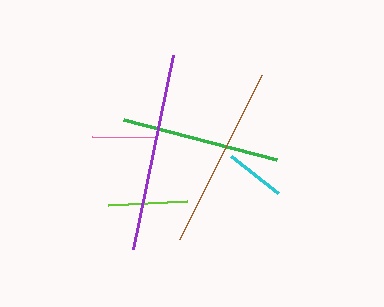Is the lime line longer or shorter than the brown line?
The brown line is longer than the lime line.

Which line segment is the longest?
The purple line is the longest at approximately 198 pixels.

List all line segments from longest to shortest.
From longest to shortest: purple, brown, green, lime, pink, cyan.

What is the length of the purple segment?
The purple segment is approximately 198 pixels long.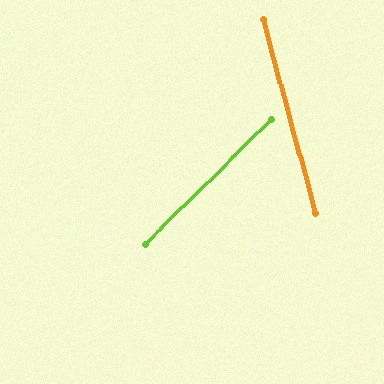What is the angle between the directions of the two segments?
Approximately 61 degrees.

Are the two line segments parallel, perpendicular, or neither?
Neither parallel nor perpendicular — they differ by about 61°.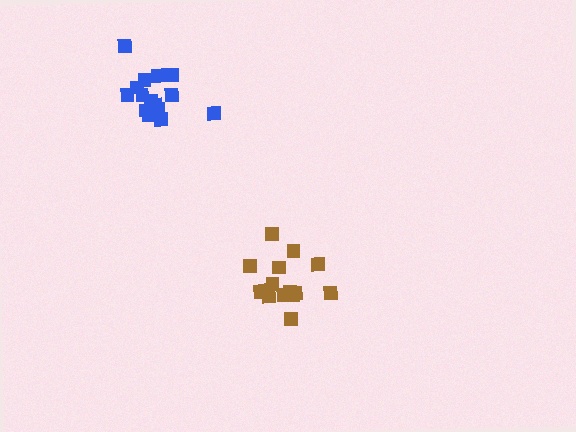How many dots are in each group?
Group 1: 15 dots, Group 2: 15 dots (30 total).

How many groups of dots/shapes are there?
There are 2 groups.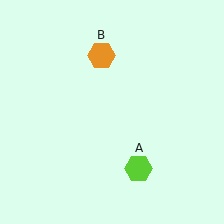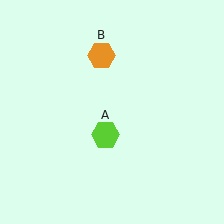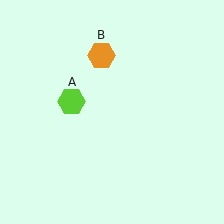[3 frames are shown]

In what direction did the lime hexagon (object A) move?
The lime hexagon (object A) moved up and to the left.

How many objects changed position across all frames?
1 object changed position: lime hexagon (object A).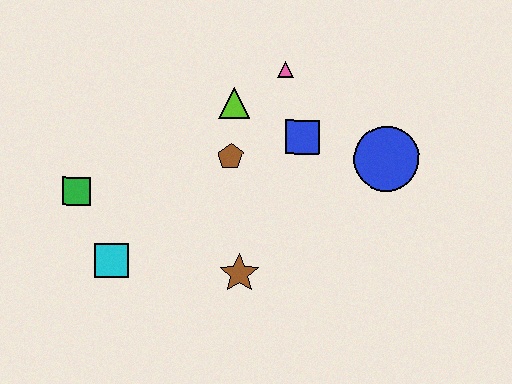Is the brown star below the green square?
Yes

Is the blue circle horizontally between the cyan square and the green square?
No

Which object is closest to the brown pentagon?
The lime triangle is closest to the brown pentagon.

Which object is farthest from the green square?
The blue circle is farthest from the green square.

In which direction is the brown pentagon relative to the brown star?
The brown pentagon is above the brown star.